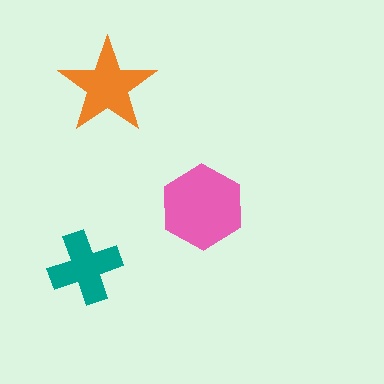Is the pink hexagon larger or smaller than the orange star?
Larger.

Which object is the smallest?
The teal cross.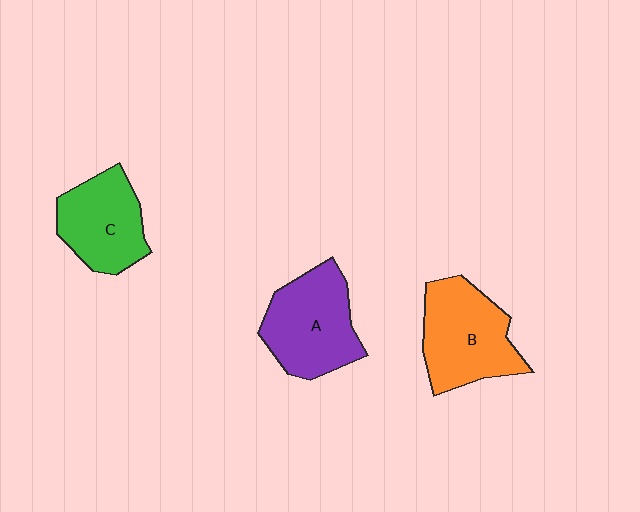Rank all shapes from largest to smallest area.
From largest to smallest: B (orange), A (purple), C (green).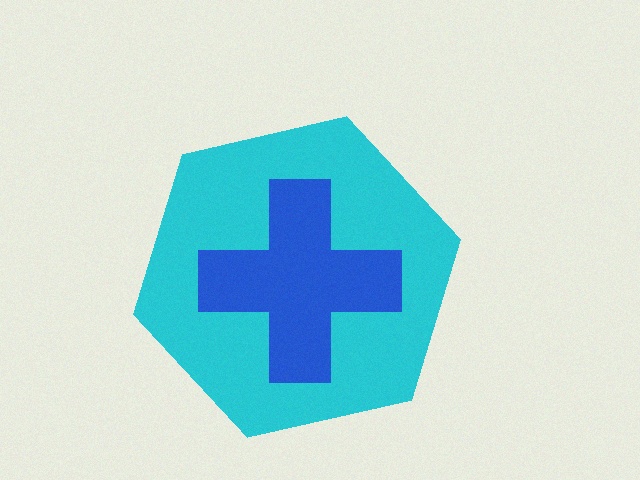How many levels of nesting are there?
2.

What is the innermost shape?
The blue cross.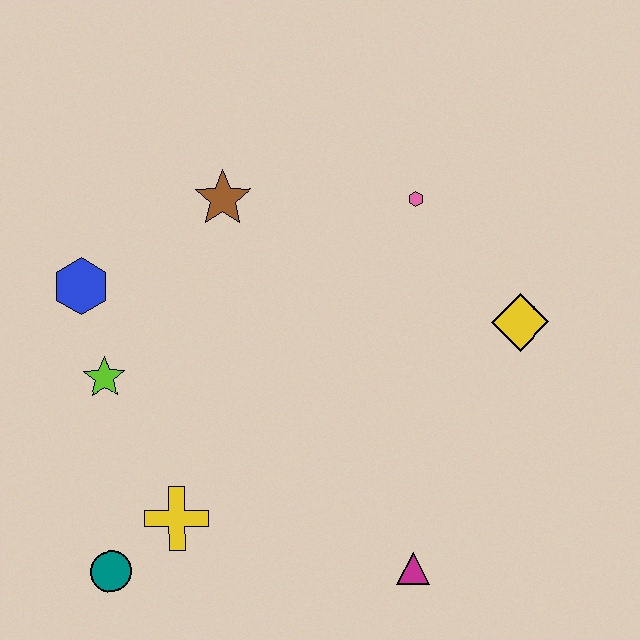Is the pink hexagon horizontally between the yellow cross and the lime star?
No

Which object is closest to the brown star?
The blue hexagon is closest to the brown star.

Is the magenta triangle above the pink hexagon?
No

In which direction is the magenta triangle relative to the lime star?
The magenta triangle is to the right of the lime star.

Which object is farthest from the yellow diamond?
The teal circle is farthest from the yellow diamond.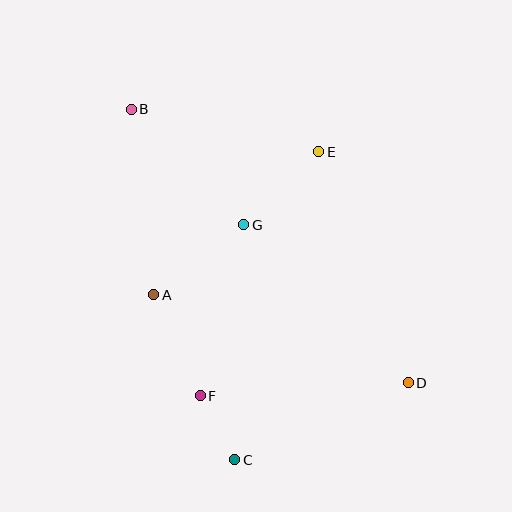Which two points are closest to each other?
Points C and F are closest to each other.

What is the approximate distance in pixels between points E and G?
The distance between E and G is approximately 105 pixels.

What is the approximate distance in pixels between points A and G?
The distance between A and G is approximately 114 pixels.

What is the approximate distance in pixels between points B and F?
The distance between B and F is approximately 295 pixels.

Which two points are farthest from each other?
Points B and D are farthest from each other.